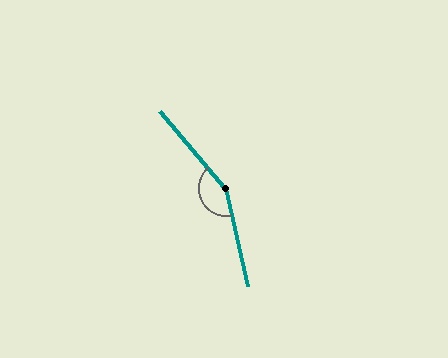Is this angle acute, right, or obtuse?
It is obtuse.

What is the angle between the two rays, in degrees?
Approximately 152 degrees.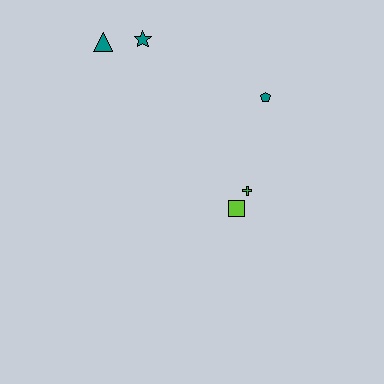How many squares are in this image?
There is 1 square.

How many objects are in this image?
There are 5 objects.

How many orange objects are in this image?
There are no orange objects.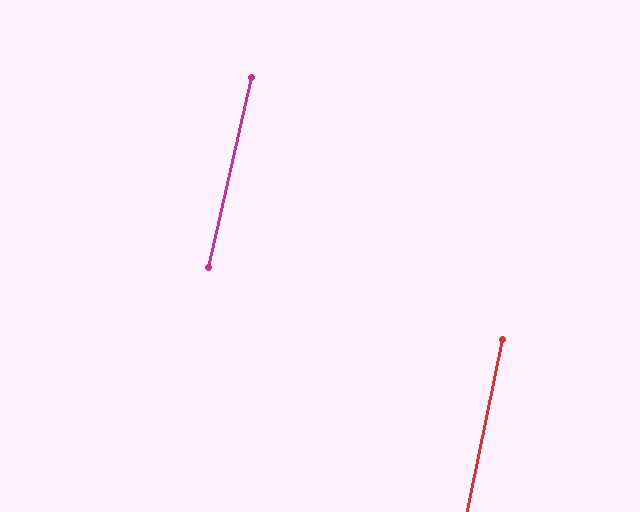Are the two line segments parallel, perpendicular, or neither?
Parallel — their directions differ by only 1.1°.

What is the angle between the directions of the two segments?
Approximately 1 degree.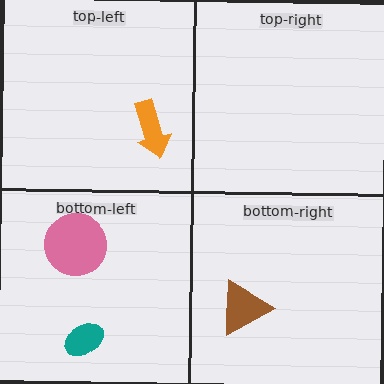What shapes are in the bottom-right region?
The brown triangle.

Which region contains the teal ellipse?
The bottom-left region.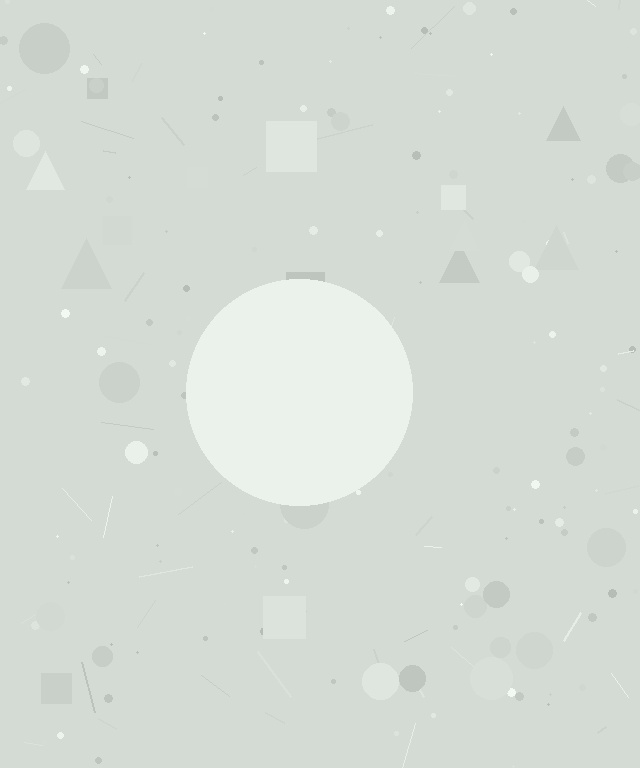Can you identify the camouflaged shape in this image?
The camouflaged shape is a circle.